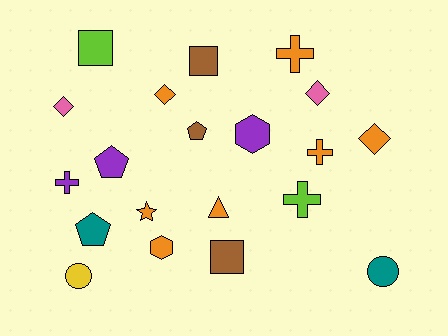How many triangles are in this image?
There is 1 triangle.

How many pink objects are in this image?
There are 2 pink objects.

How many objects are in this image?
There are 20 objects.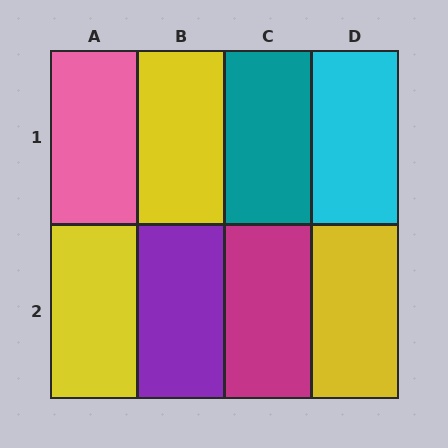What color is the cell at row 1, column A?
Pink.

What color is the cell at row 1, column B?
Yellow.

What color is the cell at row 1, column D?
Cyan.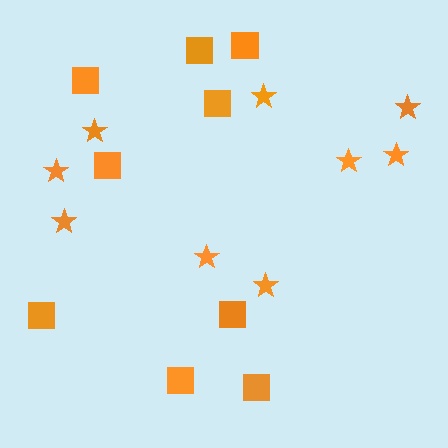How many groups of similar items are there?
There are 2 groups: one group of stars (9) and one group of squares (9).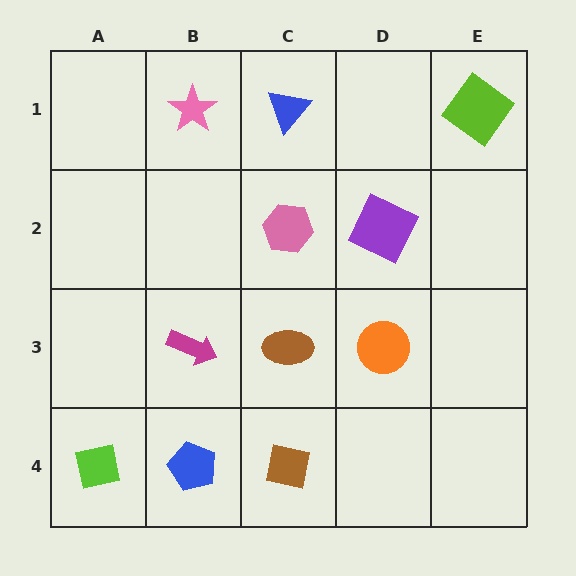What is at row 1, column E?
A lime diamond.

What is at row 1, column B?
A pink star.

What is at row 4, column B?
A blue pentagon.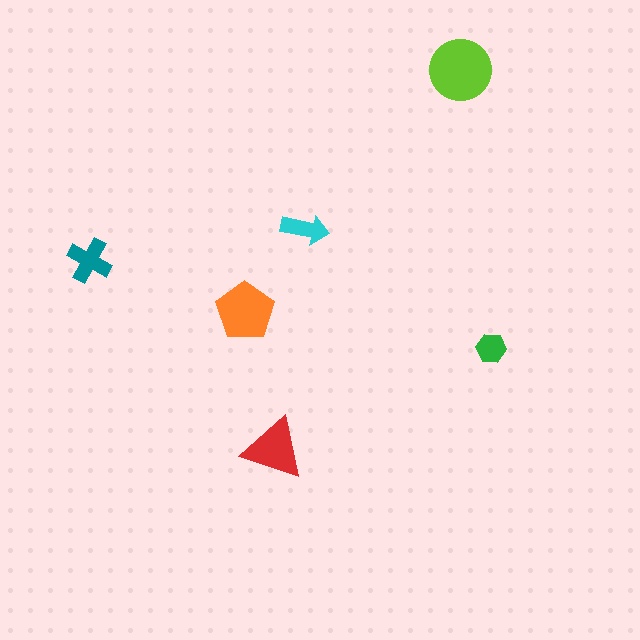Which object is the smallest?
The green hexagon.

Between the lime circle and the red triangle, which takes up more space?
The lime circle.